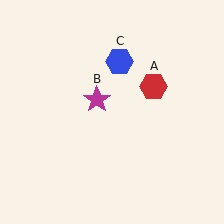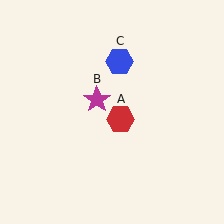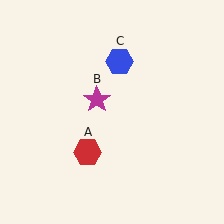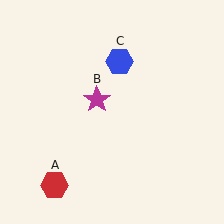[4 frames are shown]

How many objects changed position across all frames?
1 object changed position: red hexagon (object A).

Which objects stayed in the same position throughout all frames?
Magenta star (object B) and blue hexagon (object C) remained stationary.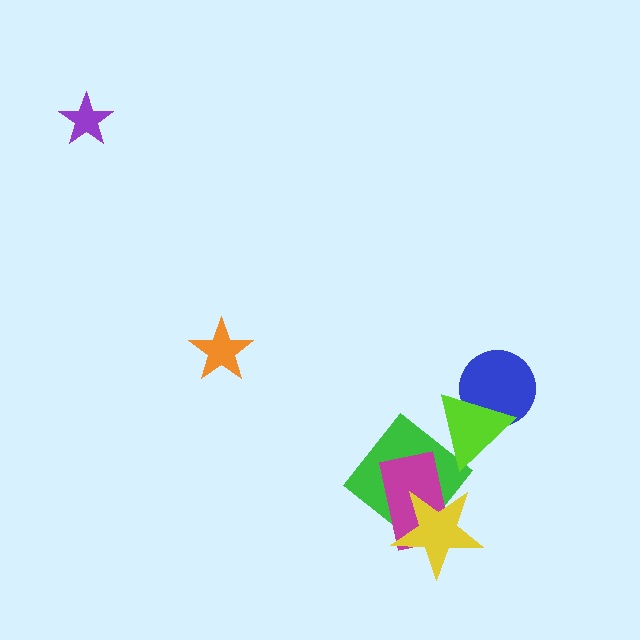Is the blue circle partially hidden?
Yes, it is partially covered by another shape.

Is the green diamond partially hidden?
Yes, it is partially covered by another shape.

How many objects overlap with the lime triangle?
2 objects overlap with the lime triangle.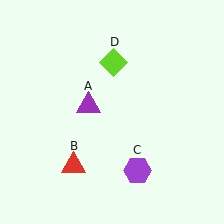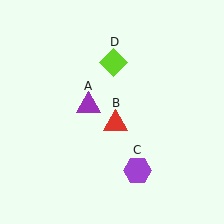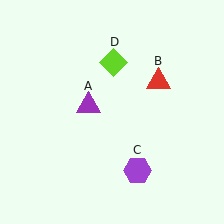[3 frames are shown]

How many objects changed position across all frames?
1 object changed position: red triangle (object B).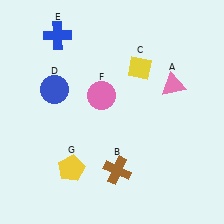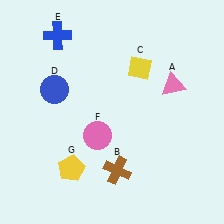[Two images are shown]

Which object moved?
The pink circle (F) moved down.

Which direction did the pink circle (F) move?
The pink circle (F) moved down.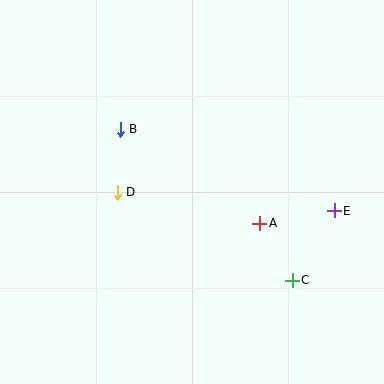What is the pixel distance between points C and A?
The distance between C and A is 66 pixels.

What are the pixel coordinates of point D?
Point D is at (117, 192).